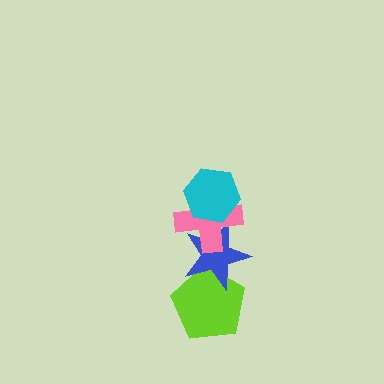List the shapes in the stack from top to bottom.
From top to bottom: the cyan hexagon, the pink cross, the blue star, the lime pentagon.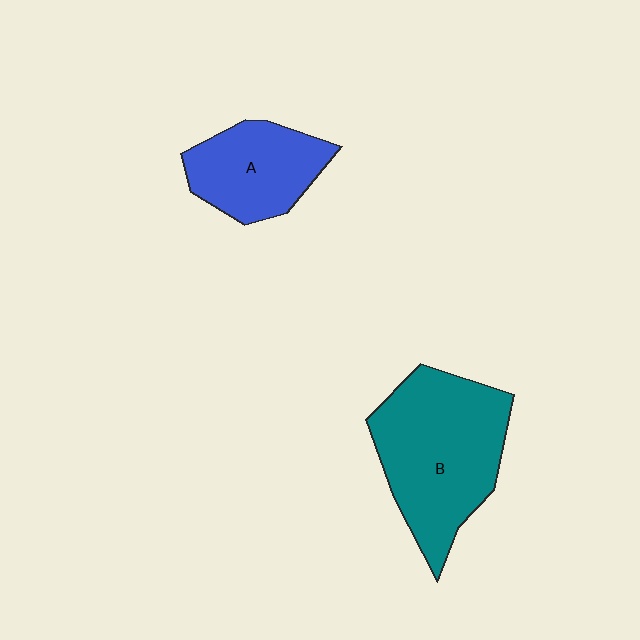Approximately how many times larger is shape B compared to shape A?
Approximately 1.7 times.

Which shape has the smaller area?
Shape A (blue).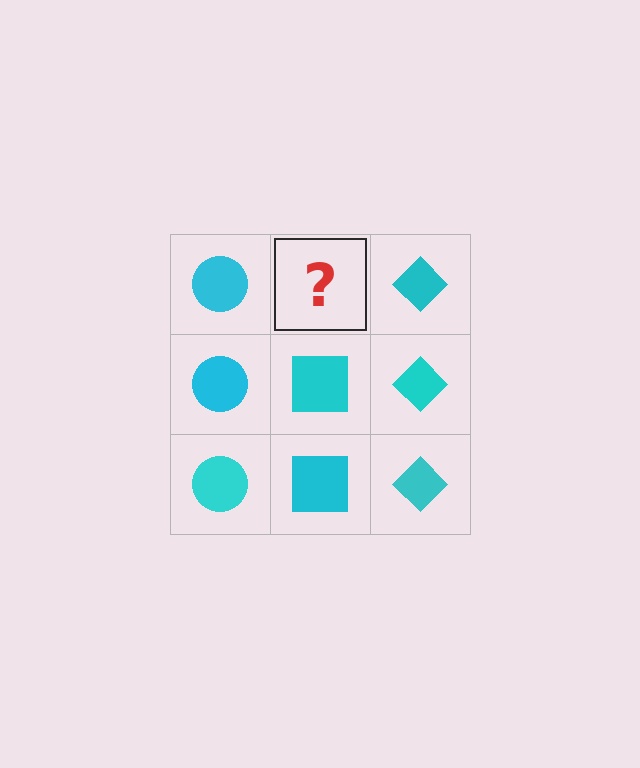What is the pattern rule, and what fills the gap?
The rule is that each column has a consistent shape. The gap should be filled with a cyan square.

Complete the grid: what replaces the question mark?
The question mark should be replaced with a cyan square.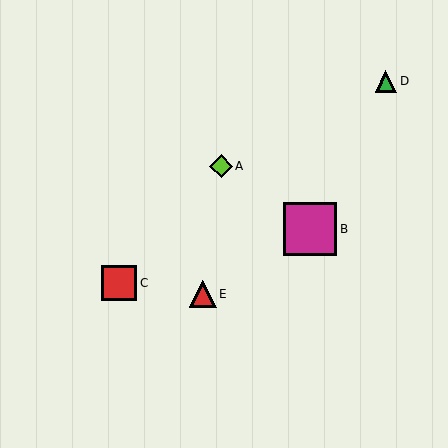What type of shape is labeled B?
Shape B is a magenta square.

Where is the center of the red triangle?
The center of the red triangle is at (203, 294).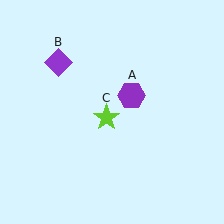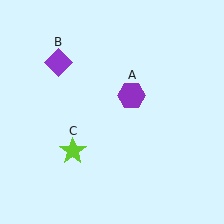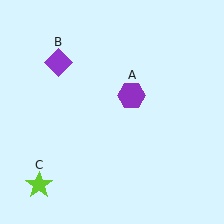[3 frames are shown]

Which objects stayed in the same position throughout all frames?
Purple hexagon (object A) and purple diamond (object B) remained stationary.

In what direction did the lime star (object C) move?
The lime star (object C) moved down and to the left.